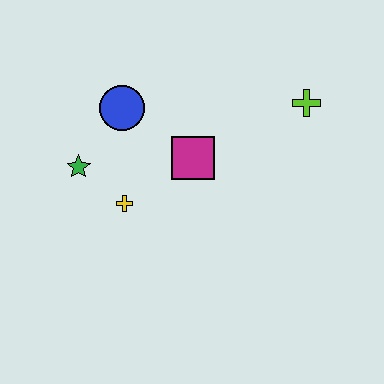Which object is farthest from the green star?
The lime cross is farthest from the green star.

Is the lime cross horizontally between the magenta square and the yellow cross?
No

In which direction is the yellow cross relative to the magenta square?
The yellow cross is to the left of the magenta square.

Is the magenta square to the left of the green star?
No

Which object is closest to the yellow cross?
The green star is closest to the yellow cross.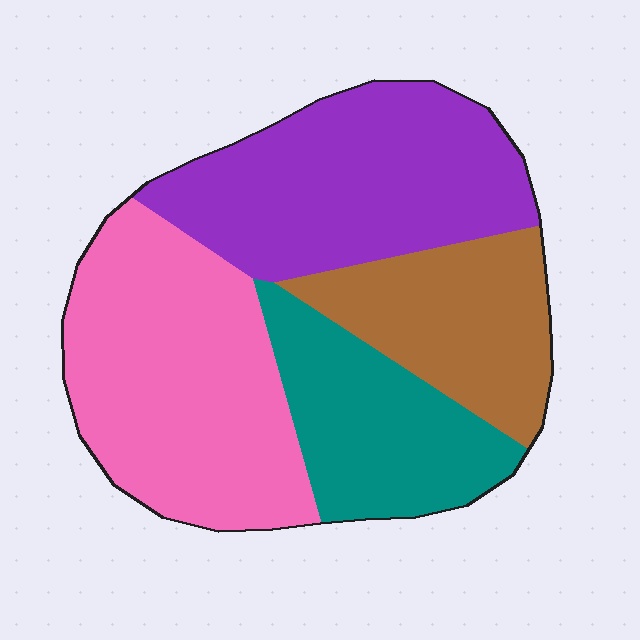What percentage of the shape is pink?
Pink takes up about one third (1/3) of the shape.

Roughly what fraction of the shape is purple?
Purple takes up about one third (1/3) of the shape.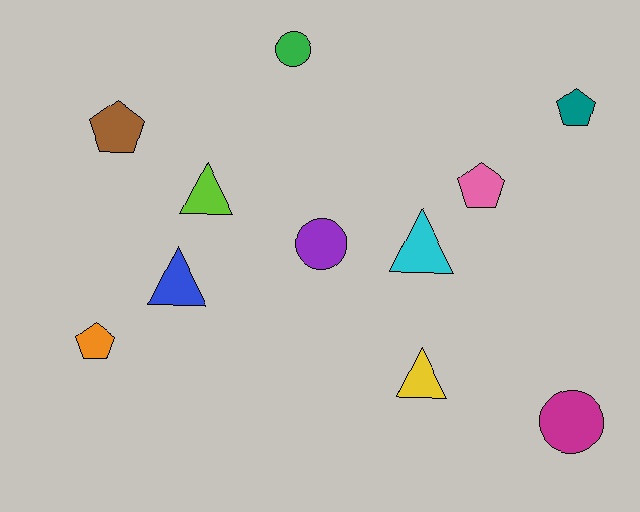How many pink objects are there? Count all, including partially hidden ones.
There is 1 pink object.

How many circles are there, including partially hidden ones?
There are 3 circles.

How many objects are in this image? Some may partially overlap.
There are 11 objects.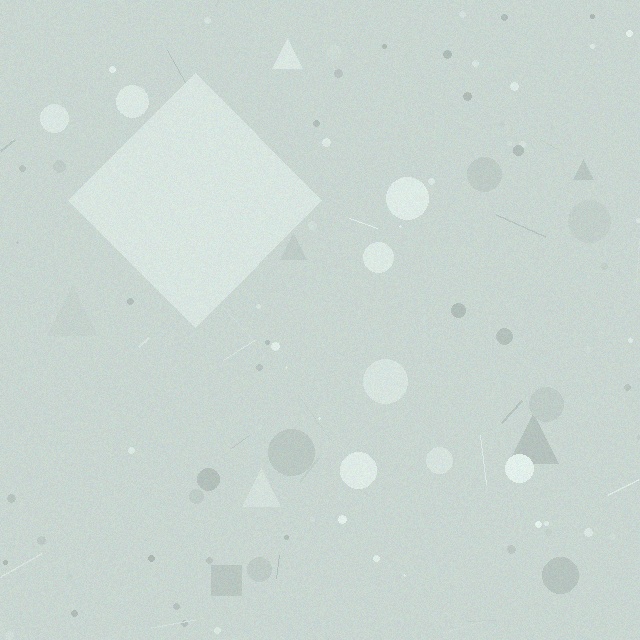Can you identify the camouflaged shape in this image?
The camouflaged shape is a diamond.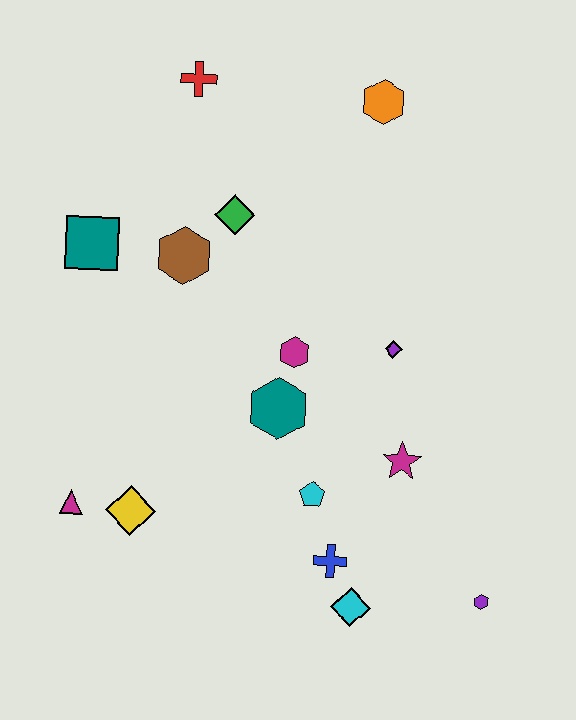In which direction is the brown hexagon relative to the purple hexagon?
The brown hexagon is above the purple hexagon.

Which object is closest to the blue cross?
The cyan diamond is closest to the blue cross.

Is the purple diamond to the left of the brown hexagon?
No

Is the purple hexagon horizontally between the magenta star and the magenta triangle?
No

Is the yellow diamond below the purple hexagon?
No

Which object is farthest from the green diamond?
The purple hexagon is farthest from the green diamond.